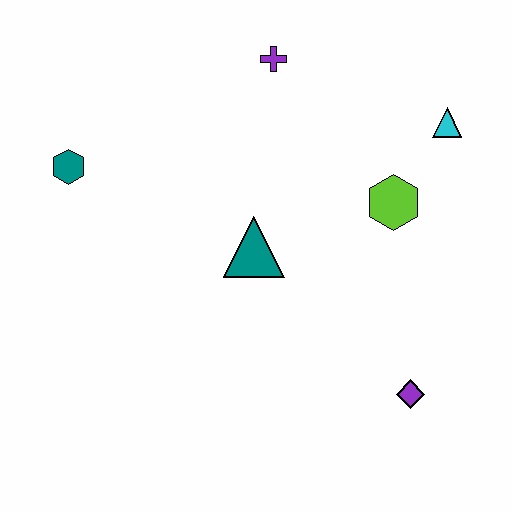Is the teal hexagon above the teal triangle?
Yes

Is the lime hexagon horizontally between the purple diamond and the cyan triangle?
No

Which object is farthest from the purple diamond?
The teal hexagon is farthest from the purple diamond.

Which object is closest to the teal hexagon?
The teal triangle is closest to the teal hexagon.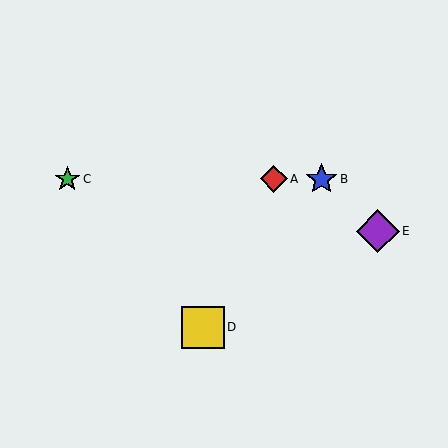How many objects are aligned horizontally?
3 objects (A, B, C) are aligned horizontally.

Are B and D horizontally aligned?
No, B is at y≈179 and D is at y≈327.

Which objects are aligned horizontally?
Objects A, B, C are aligned horizontally.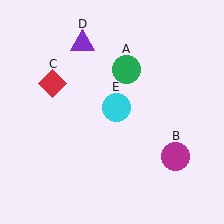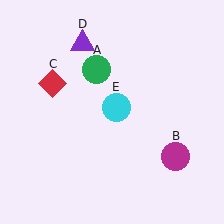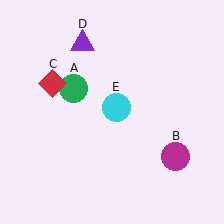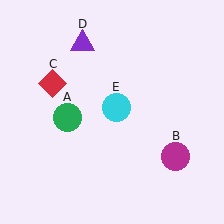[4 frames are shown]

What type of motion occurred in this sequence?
The green circle (object A) rotated counterclockwise around the center of the scene.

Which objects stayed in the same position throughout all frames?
Magenta circle (object B) and red diamond (object C) and purple triangle (object D) and cyan circle (object E) remained stationary.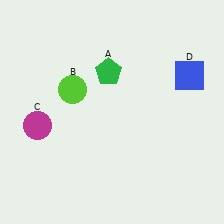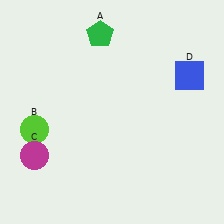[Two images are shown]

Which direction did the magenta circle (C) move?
The magenta circle (C) moved down.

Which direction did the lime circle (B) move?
The lime circle (B) moved down.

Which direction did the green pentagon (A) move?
The green pentagon (A) moved up.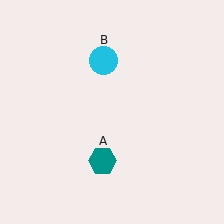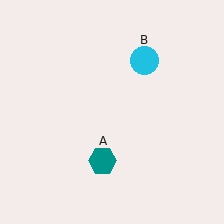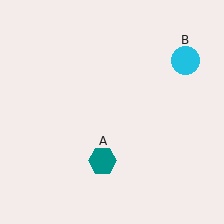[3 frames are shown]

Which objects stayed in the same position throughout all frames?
Teal hexagon (object A) remained stationary.